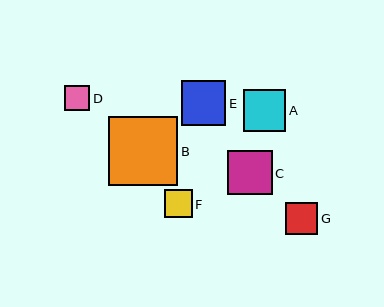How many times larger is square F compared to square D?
Square F is approximately 1.1 times the size of square D.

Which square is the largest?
Square B is the largest with a size of approximately 69 pixels.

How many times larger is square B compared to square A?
Square B is approximately 1.6 times the size of square A.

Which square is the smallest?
Square D is the smallest with a size of approximately 25 pixels.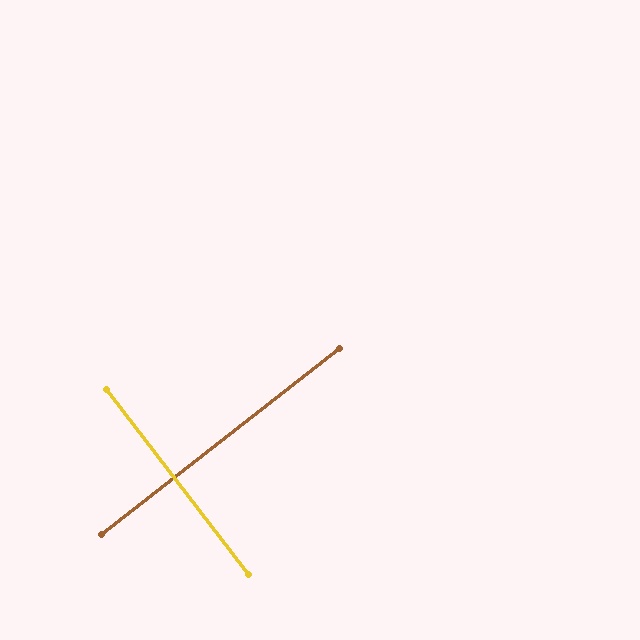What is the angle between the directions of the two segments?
Approximately 89 degrees.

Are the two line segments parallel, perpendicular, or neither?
Perpendicular — they meet at approximately 89°.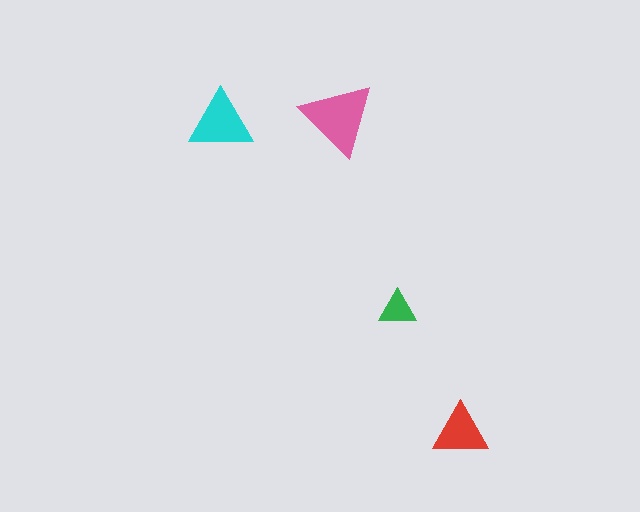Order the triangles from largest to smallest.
the pink one, the cyan one, the red one, the green one.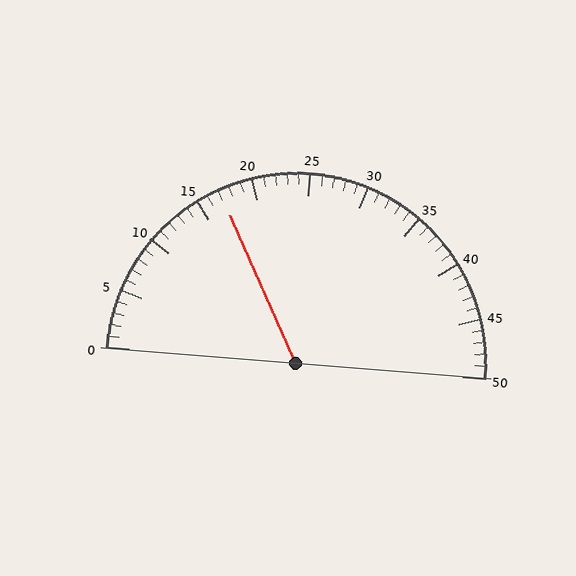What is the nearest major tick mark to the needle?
The nearest major tick mark is 15.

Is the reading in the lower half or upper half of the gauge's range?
The reading is in the lower half of the range (0 to 50).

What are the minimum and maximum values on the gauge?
The gauge ranges from 0 to 50.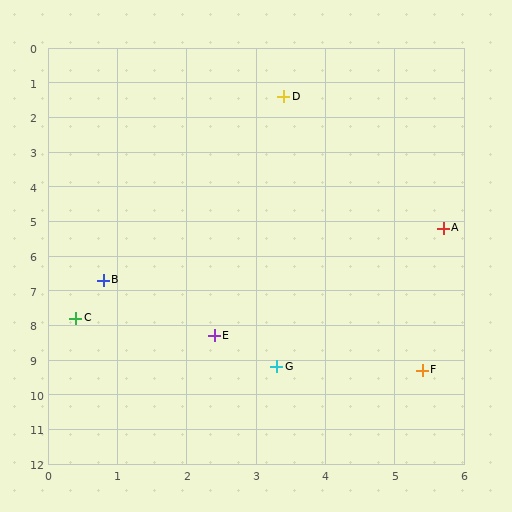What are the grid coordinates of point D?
Point D is at approximately (3.4, 1.4).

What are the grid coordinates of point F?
Point F is at approximately (5.4, 9.3).